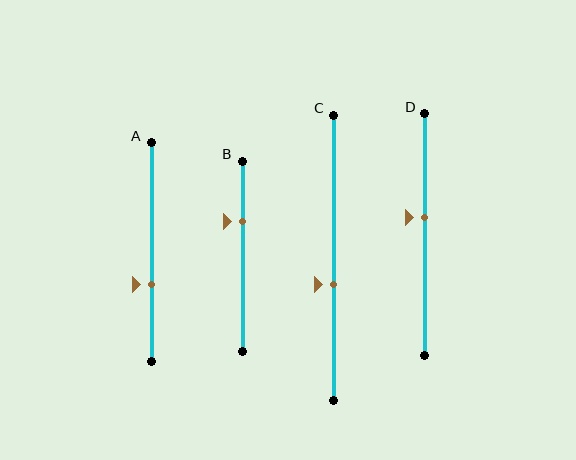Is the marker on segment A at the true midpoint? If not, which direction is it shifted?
No, the marker on segment A is shifted downward by about 15% of the segment length.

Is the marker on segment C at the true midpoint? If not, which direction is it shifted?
No, the marker on segment C is shifted downward by about 10% of the segment length.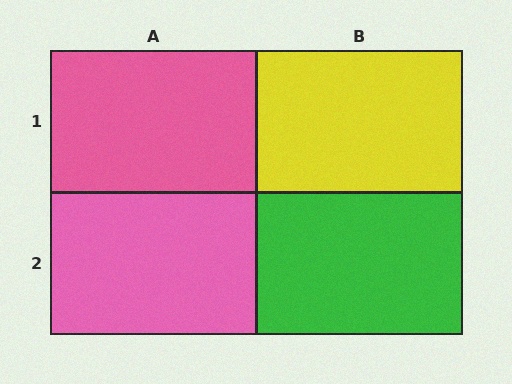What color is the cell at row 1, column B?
Yellow.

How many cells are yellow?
1 cell is yellow.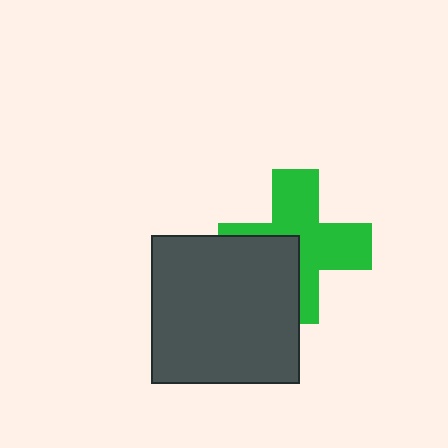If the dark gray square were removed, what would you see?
You would see the complete green cross.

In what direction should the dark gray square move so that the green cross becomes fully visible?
The dark gray square should move toward the lower-left. That is the shortest direction to clear the overlap and leave the green cross fully visible.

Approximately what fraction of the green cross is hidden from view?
Roughly 35% of the green cross is hidden behind the dark gray square.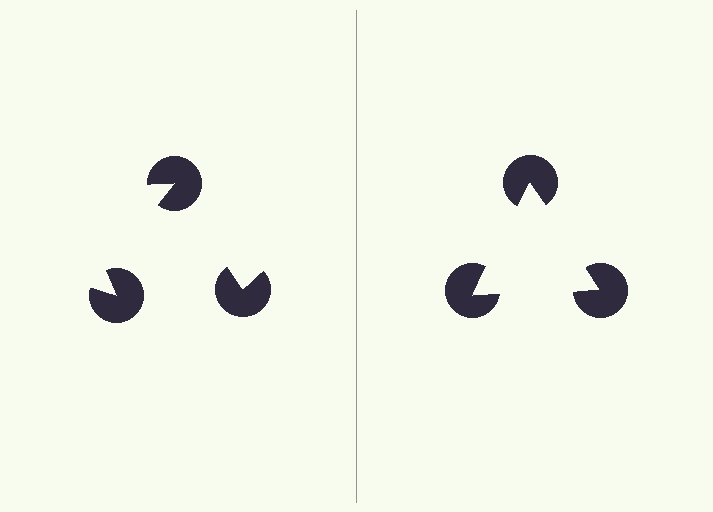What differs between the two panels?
The pac-man discs are positioned identically on both sides; only the wedge orientations differ. On the right they align to a triangle; on the left they are misaligned.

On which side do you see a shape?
An illusory triangle appears on the right side. On the left side the wedge cuts are rotated, so no coherent shape forms.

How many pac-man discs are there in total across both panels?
6 — 3 on each side.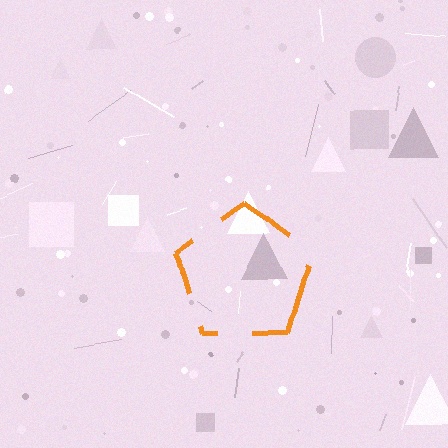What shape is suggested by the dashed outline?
The dashed outline suggests a pentagon.